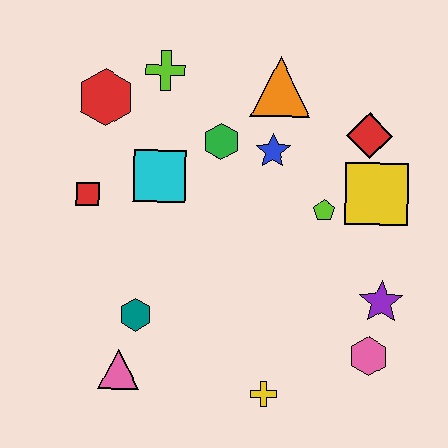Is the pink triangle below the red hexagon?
Yes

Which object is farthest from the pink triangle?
The red diamond is farthest from the pink triangle.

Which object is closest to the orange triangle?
The blue star is closest to the orange triangle.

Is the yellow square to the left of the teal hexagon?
No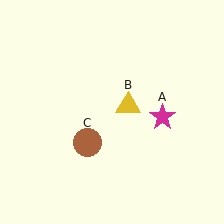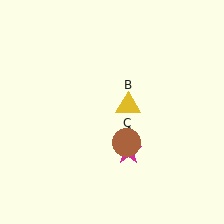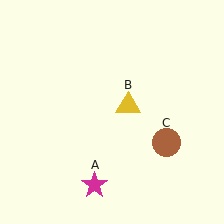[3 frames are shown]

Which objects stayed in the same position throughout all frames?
Yellow triangle (object B) remained stationary.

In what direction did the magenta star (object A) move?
The magenta star (object A) moved down and to the left.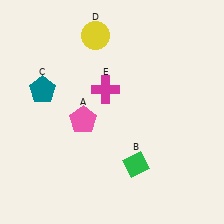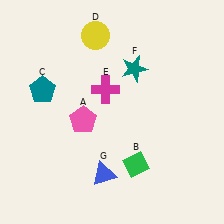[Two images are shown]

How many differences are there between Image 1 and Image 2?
There are 2 differences between the two images.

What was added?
A teal star (F), a blue triangle (G) were added in Image 2.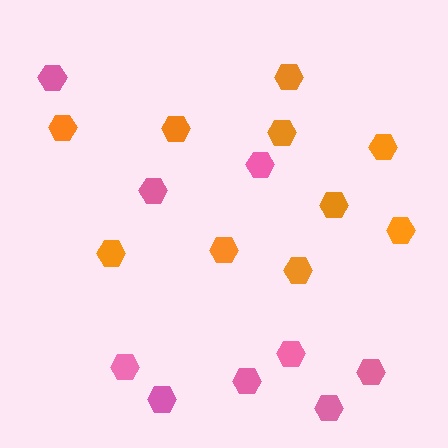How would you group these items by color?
There are 2 groups: one group of pink hexagons (9) and one group of orange hexagons (10).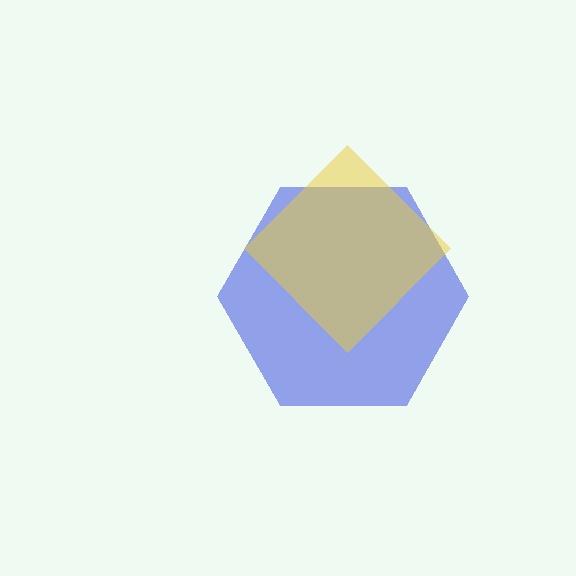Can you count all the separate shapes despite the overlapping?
Yes, there are 2 separate shapes.